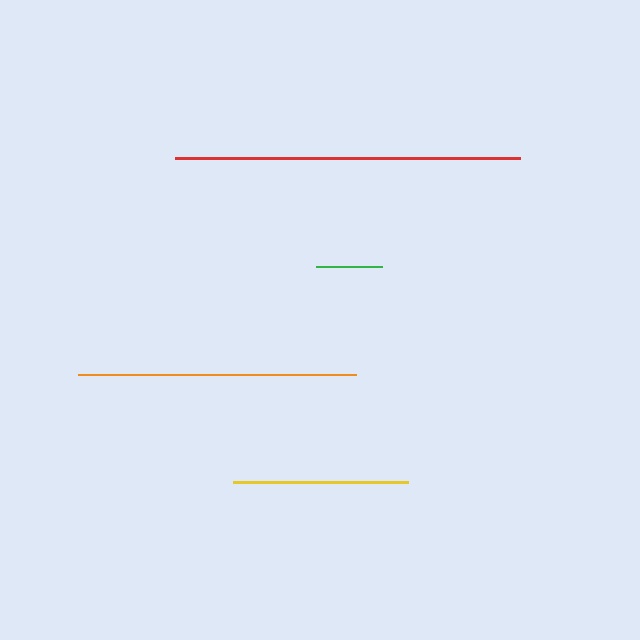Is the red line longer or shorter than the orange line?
The red line is longer than the orange line.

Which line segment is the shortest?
The green line is the shortest at approximately 66 pixels.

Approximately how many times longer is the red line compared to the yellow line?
The red line is approximately 2.0 times the length of the yellow line.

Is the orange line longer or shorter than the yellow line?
The orange line is longer than the yellow line.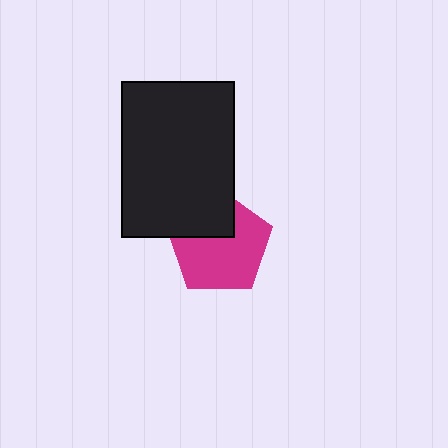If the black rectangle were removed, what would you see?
You would see the complete magenta pentagon.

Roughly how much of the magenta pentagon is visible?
Most of it is visible (roughly 69%).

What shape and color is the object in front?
The object in front is a black rectangle.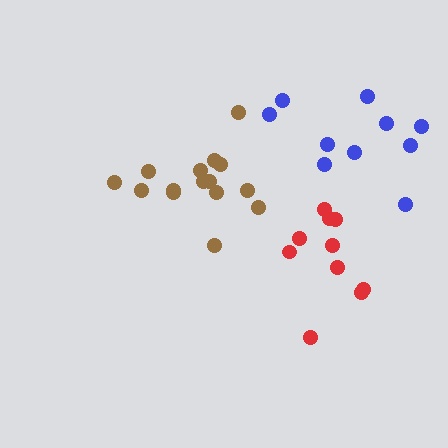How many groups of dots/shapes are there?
There are 3 groups.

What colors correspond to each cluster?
The clusters are colored: red, brown, blue.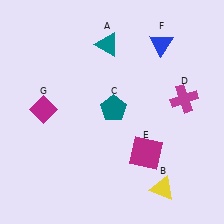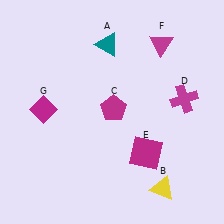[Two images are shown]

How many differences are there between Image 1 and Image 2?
There are 2 differences between the two images.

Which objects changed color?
C changed from teal to magenta. F changed from blue to magenta.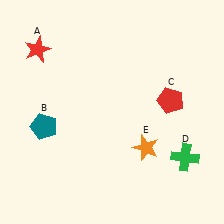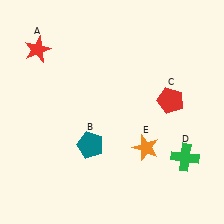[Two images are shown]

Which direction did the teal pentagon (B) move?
The teal pentagon (B) moved right.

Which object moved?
The teal pentagon (B) moved right.